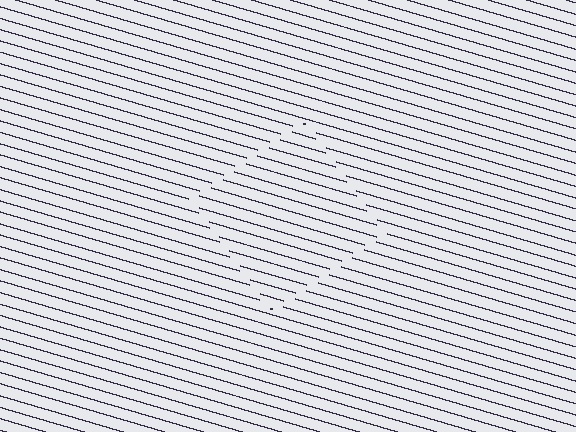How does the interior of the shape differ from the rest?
The interior of the shape contains the same grating, shifted by half a period — the contour is defined by the phase discontinuity where line-ends from the inner and outer gratings abut.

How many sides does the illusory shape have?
4 sides — the line-ends trace a square.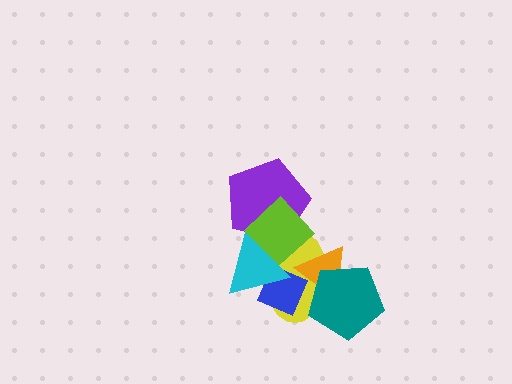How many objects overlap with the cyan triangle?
4 objects overlap with the cyan triangle.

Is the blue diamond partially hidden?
Yes, it is partially covered by another shape.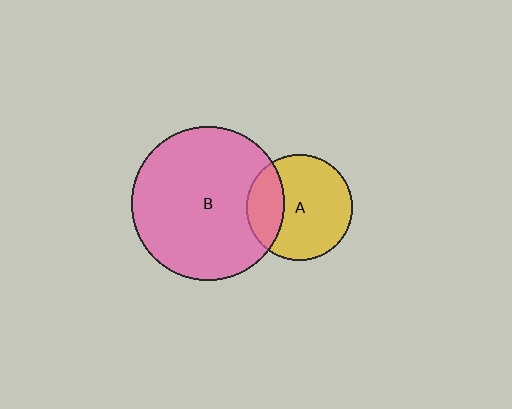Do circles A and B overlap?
Yes.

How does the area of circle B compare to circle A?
Approximately 2.1 times.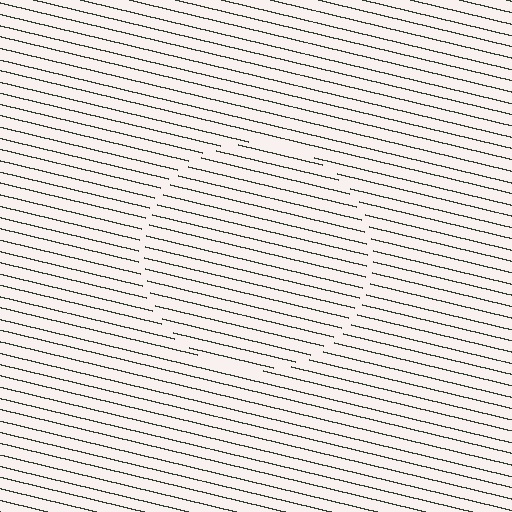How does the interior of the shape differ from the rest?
The interior of the shape contains the same grating, shifted by half a period — the contour is defined by the phase discontinuity where line-ends from the inner and outer gratings abut.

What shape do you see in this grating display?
An illusory circle. The interior of the shape contains the same grating, shifted by half a period — the contour is defined by the phase discontinuity where line-ends from the inner and outer gratings abut.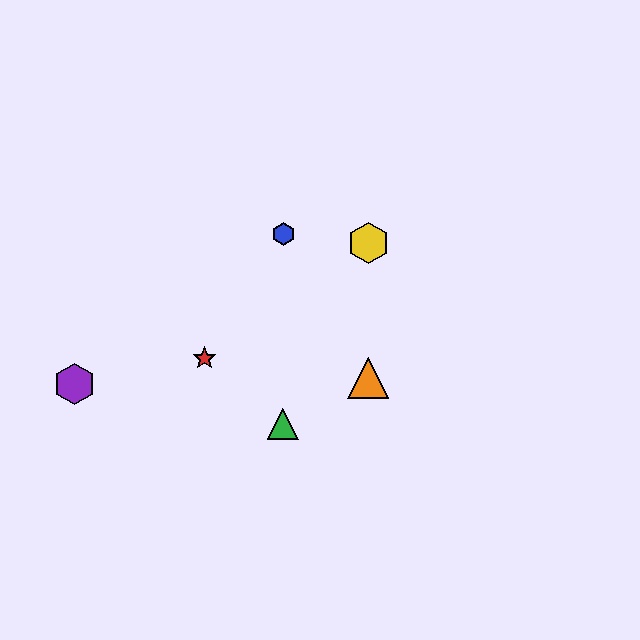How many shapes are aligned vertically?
2 shapes (the yellow hexagon, the orange triangle) are aligned vertically.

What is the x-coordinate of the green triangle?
The green triangle is at x≈283.